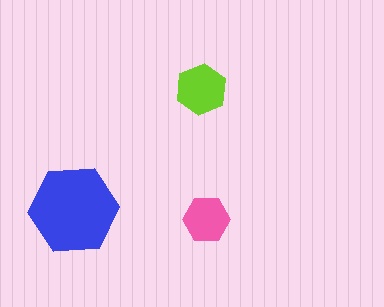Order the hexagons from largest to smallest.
the blue one, the lime one, the pink one.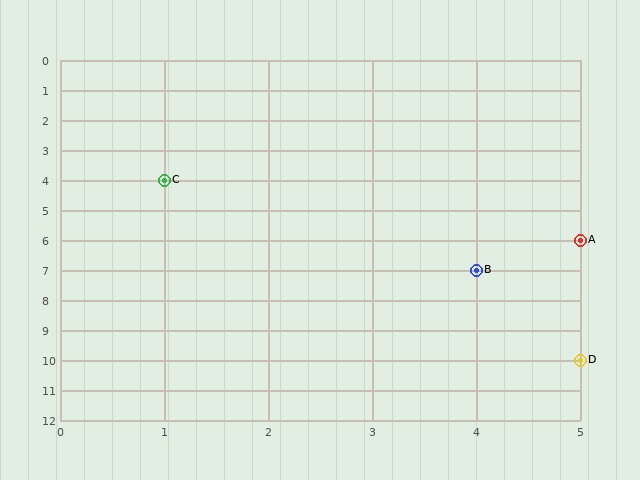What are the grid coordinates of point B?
Point B is at grid coordinates (4, 7).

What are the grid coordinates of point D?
Point D is at grid coordinates (5, 10).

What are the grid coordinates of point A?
Point A is at grid coordinates (5, 6).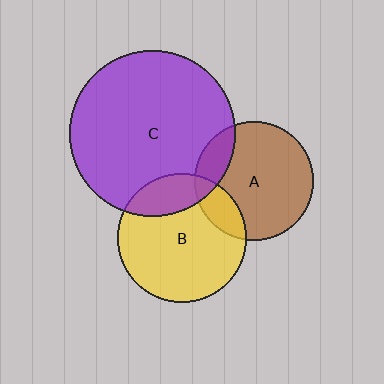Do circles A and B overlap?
Yes.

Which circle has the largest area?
Circle C (purple).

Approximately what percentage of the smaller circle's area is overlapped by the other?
Approximately 15%.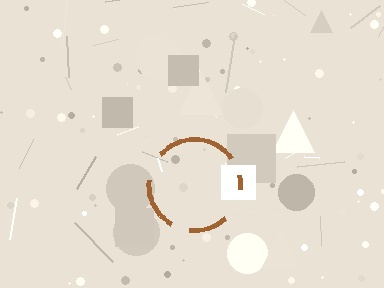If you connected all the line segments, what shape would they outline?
They would outline a circle.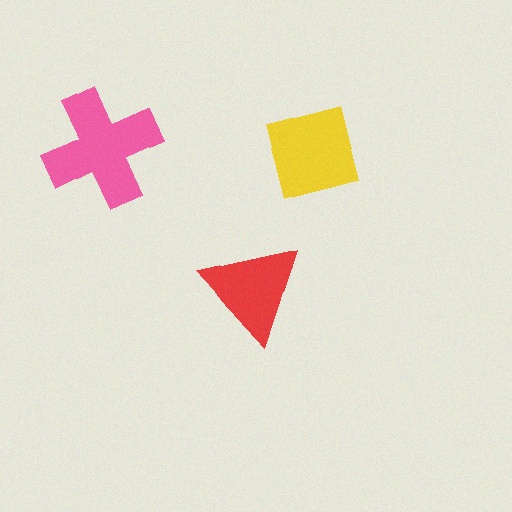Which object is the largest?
The pink cross.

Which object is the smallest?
The red triangle.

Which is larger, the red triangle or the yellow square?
The yellow square.